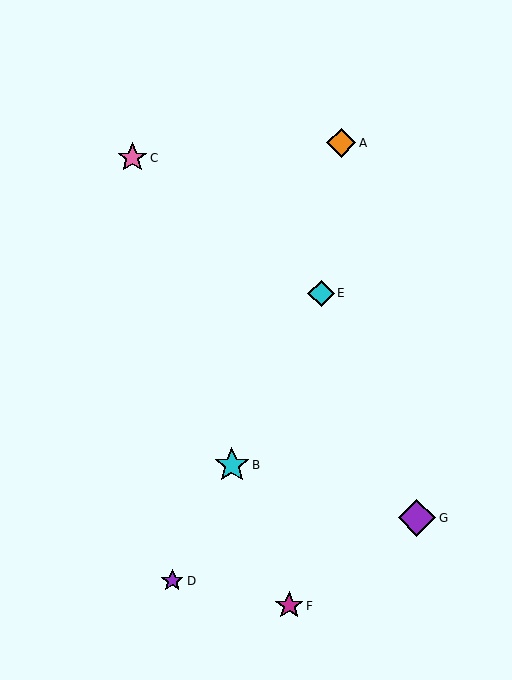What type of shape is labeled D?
Shape D is a purple star.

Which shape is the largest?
The purple diamond (labeled G) is the largest.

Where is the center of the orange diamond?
The center of the orange diamond is at (341, 143).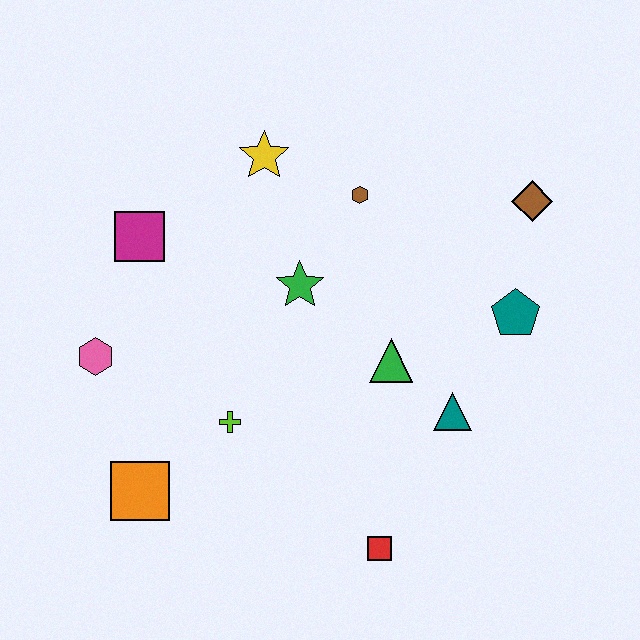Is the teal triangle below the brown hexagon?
Yes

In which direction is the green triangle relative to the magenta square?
The green triangle is to the right of the magenta square.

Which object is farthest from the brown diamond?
The orange square is farthest from the brown diamond.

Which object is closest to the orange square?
The lime cross is closest to the orange square.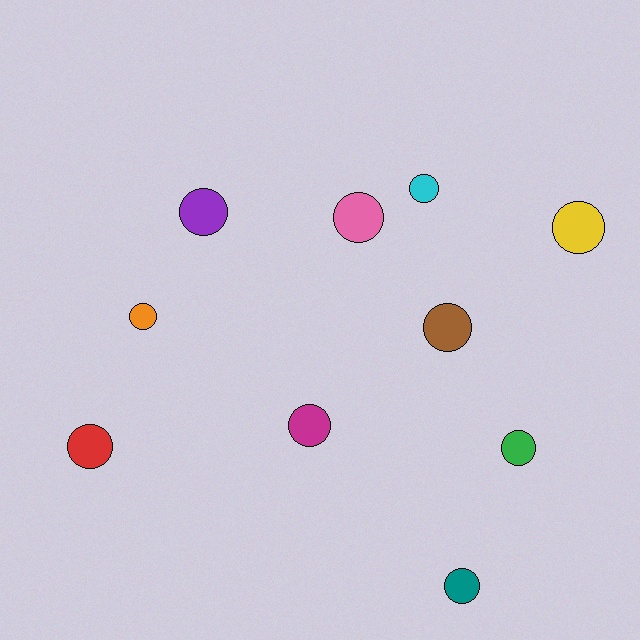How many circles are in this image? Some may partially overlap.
There are 10 circles.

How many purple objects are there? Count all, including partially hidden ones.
There is 1 purple object.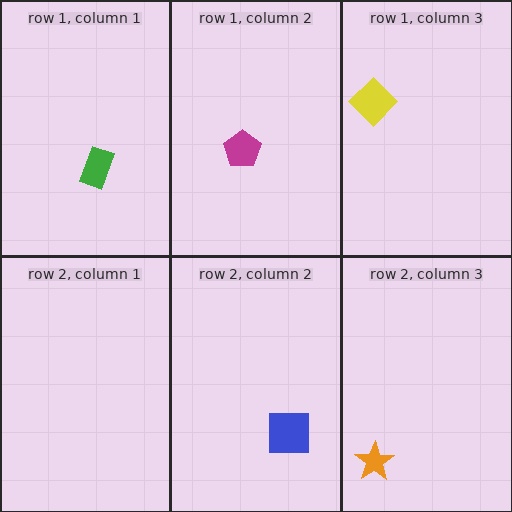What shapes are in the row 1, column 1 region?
The green rectangle.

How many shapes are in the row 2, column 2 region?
1.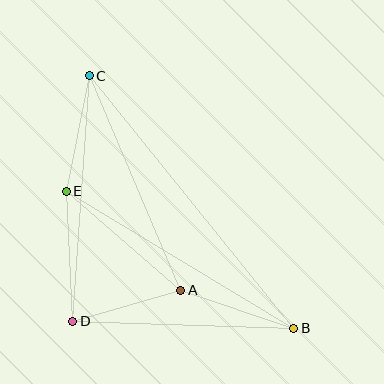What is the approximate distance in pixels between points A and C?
The distance between A and C is approximately 233 pixels.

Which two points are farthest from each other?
Points B and C are farthest from each other.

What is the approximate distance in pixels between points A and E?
The distance between A and E is approximately 151 pixels.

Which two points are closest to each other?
Points A and D are closest to each other.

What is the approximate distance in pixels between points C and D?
The distance between C and D is approximately 246 pixels.